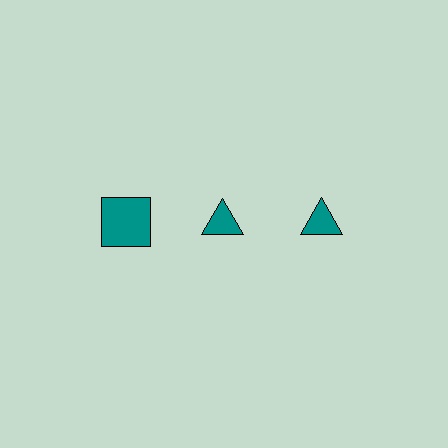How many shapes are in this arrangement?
There are 3 shapes arranged in a grid pattern.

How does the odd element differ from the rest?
It has a different shape: square instead of triangle.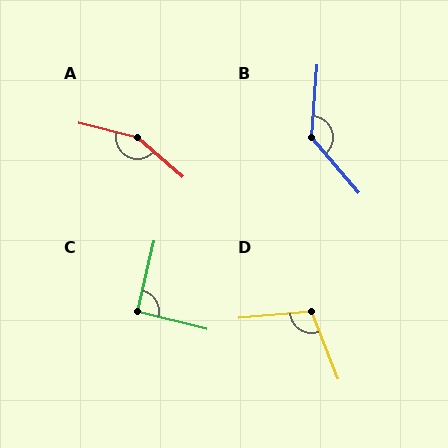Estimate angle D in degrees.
Approximately 106 degrees.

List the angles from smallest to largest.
C (91°), D (106°), B (135°), A (152°).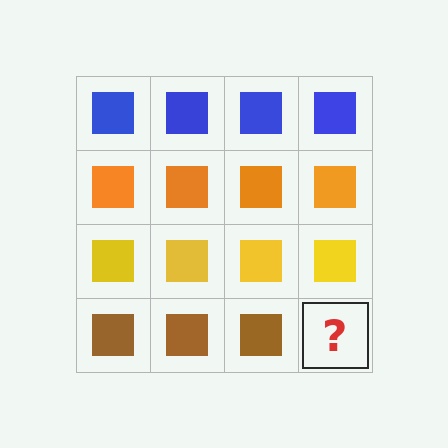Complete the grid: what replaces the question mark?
The question mark should be replaced with a brown square.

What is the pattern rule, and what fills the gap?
The rule is that each row has a consistent color. The gap should be filled with a brown square.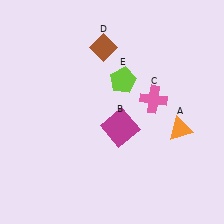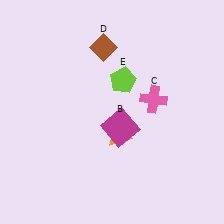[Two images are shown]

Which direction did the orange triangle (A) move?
The orange triangle (A) moved left.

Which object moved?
The orange triangle (A) moved left.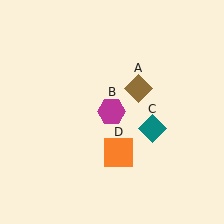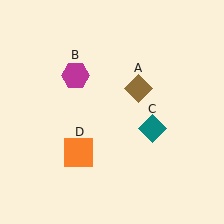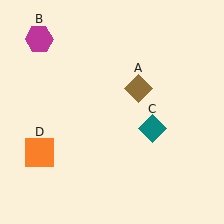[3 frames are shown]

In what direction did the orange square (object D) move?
The orange square (object D) moved left.